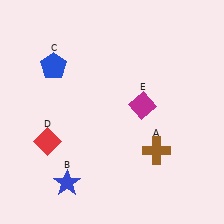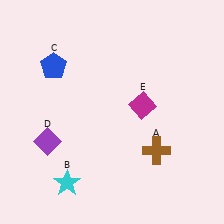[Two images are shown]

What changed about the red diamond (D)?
In Image 1, D is red. In Image 2, it changed to purple.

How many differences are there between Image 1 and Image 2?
There are 2 differences between the two images.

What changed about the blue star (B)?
In Image 1, B is blue. In Image 2, it changed to cyan.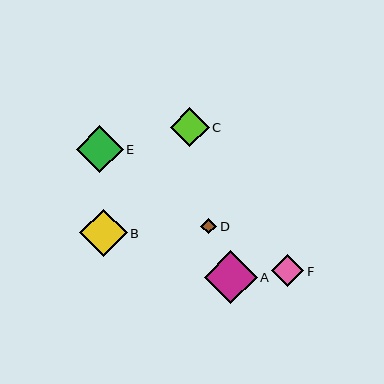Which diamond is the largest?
Diamond A is the largest with a size of approximately 52 pixels.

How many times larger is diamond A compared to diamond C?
Diamond A is approximately 1.4 times the size of diamond C.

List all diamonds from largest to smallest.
From largest to smallest: A, B, E, C, F, D.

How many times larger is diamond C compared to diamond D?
Diamond C is approximately 2.5 times the size of diamond D.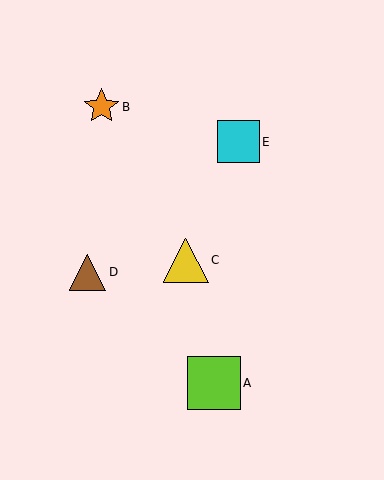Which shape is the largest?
The lime square (labeled A) is the largest.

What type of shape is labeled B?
Shape B is an orange star.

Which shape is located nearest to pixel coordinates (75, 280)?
The brown triangle (labeled D) at (88, 272) is nearest to that location.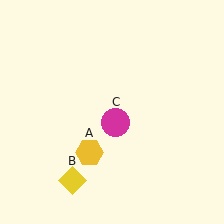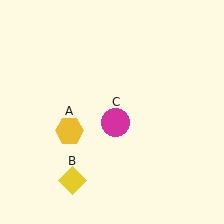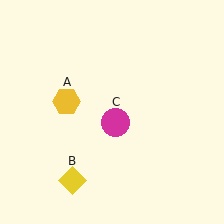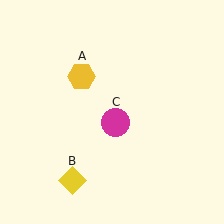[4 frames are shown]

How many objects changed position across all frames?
1 object changed position: yellow hexagon (object A).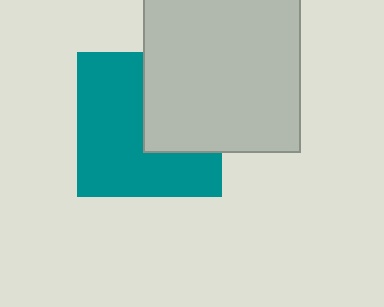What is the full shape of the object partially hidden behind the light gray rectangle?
The partially hidden object is a teal square.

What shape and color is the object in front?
The object in front is a light gray rectangle.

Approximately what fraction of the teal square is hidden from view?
Roughly 38% of the teal square is hidden behind the light gray rectangle.